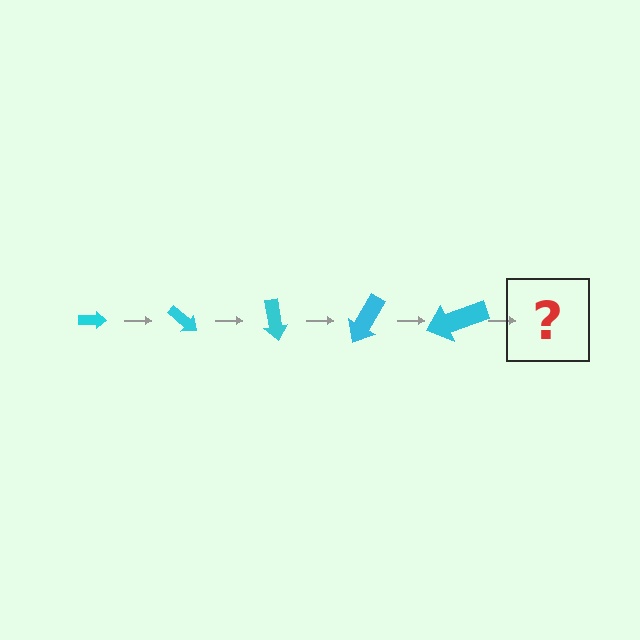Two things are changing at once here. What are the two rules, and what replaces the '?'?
The two rules are that the arrow grows larger each step and it rotates 40 degrees each step. The '?' should be an arrow, larger than the previous one and rotated 200 degrees from the start.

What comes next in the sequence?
The next element should be an arrow, larger than the previous one and rotated 200 degrees from the start.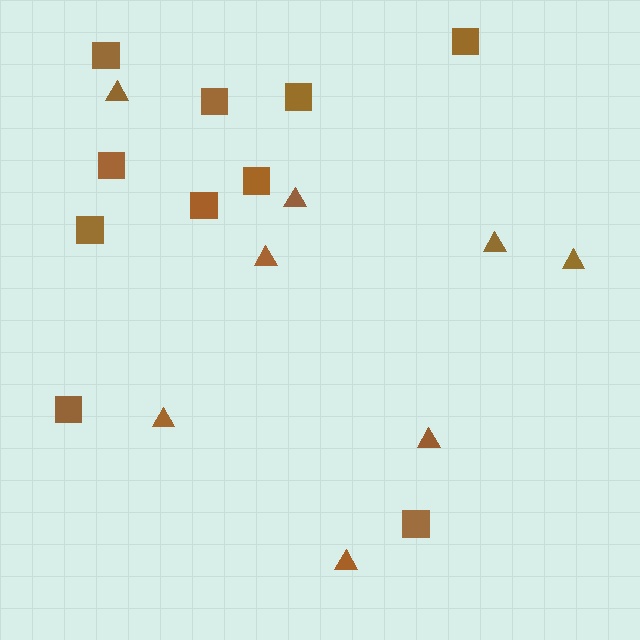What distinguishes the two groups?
There are 2 groups: one group of squares (10) and one group of triangles (8).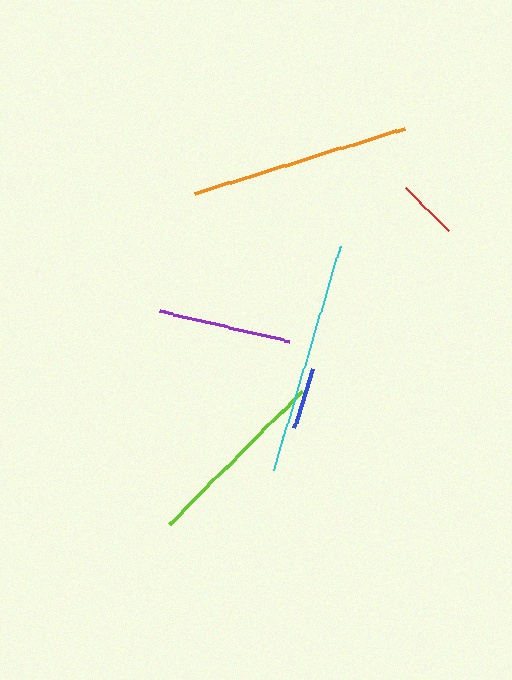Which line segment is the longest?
The cyan line is the longest at approximately 235 pixels.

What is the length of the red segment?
The red segment is approximately 62 pixels long.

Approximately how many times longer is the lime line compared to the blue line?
The lime line is approximately 3.0 times the length of the blue line.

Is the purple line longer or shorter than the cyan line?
The cyan line is longer than the purple line.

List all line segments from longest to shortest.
From longest to shortest: cyan, orange, lime, purple, blue, red.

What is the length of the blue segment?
The blue segment is approximately 62 pixels long.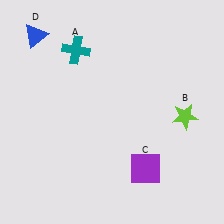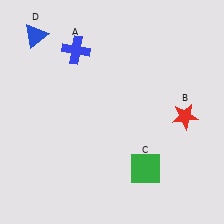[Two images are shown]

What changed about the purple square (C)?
In Image 1, C is purple. In Image 2, it changed to green.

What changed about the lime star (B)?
In Image 1, B is lime. In Image 2, it changed to red.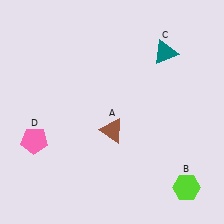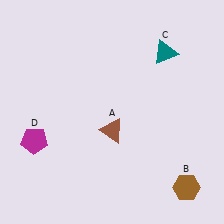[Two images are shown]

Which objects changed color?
B changed from lime to brown. D changed from pink to magenta.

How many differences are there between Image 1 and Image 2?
There are 2 differences between the two images.